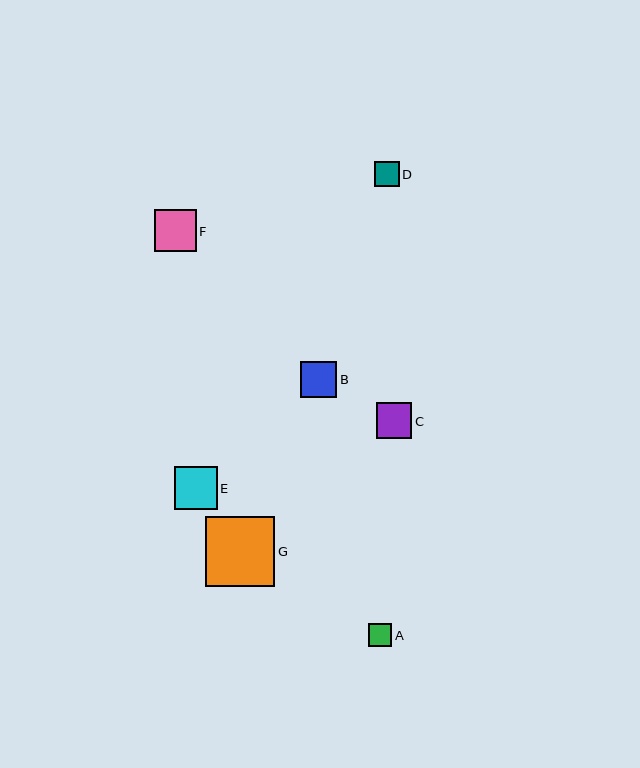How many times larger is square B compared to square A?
Square B is approximately 1.6 times the size of square A.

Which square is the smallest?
Square A is the smallest with a size of approximately 23 pixels.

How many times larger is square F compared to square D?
Square F is approximately 1.7 times the size of square D.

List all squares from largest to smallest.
From largest to smallest: G, E, F, B, C, D, A.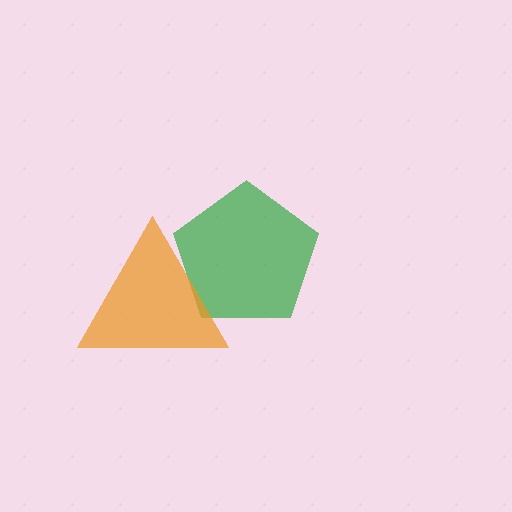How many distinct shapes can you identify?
There are 2 distinct shapes: a green pentagon, an orange triangle.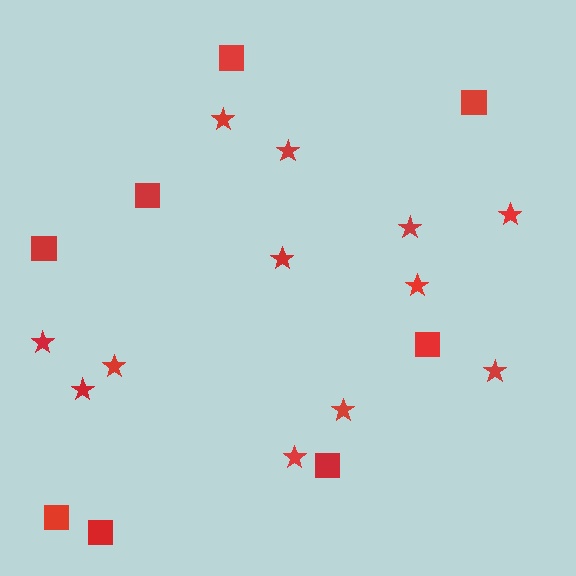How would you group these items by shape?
There are 2 groups: one group of squares (8) and one group of stars (12).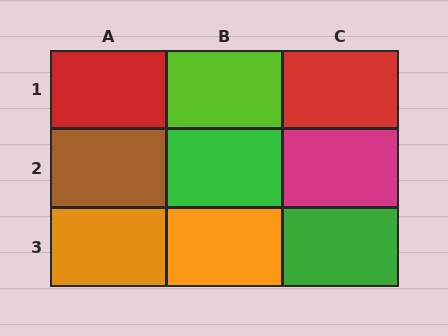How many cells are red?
2 cells are red.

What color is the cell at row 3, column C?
Green.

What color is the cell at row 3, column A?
Orange.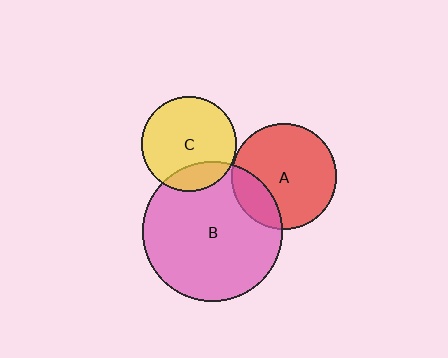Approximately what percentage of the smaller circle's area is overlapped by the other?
Approximately 20%.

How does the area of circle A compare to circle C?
Approximately 1.2 times.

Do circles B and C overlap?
Yes.